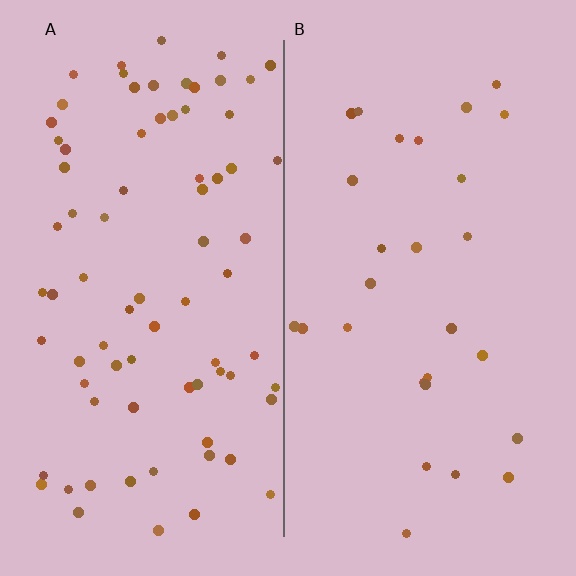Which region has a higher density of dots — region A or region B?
A (the left).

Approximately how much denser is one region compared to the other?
Approximately 2.8× — region A over region B.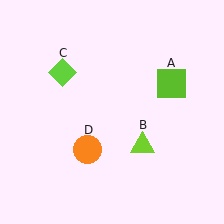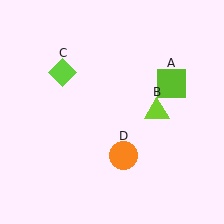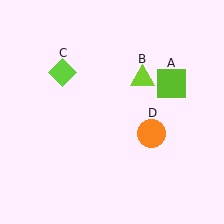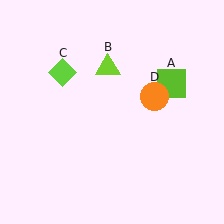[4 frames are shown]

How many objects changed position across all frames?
2 objects changed position: lime triangle (object B), orange circle (object D).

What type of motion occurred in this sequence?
The lime triangle (object B), orange circle (object D) rotated counterclockwise around the center of the scene.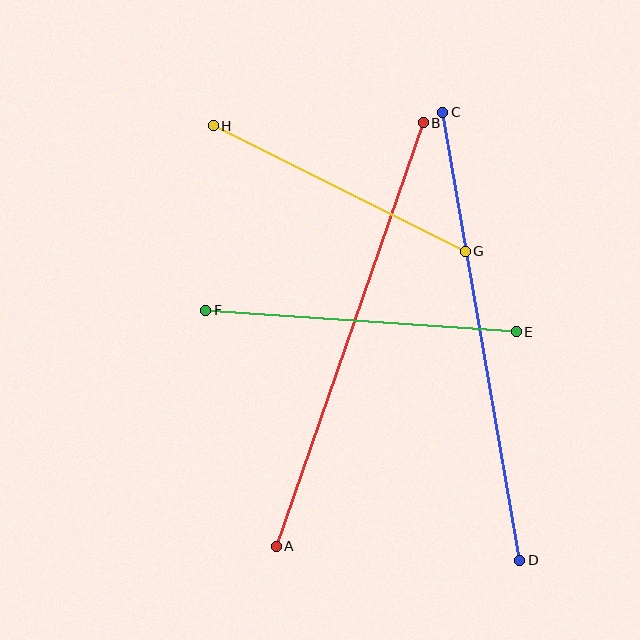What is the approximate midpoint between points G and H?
The midpoint is at approximately (339, 189) pixels.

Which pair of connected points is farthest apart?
Points C and D are farthest apart.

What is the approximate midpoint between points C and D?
The midpoint is at approximately (481, 336) pixels.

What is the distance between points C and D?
The distance is approximately 454 pixels.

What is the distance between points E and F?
The distance is approximately 311 pixels.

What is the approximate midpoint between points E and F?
The midpoint is at approximately (361, 321) pixels.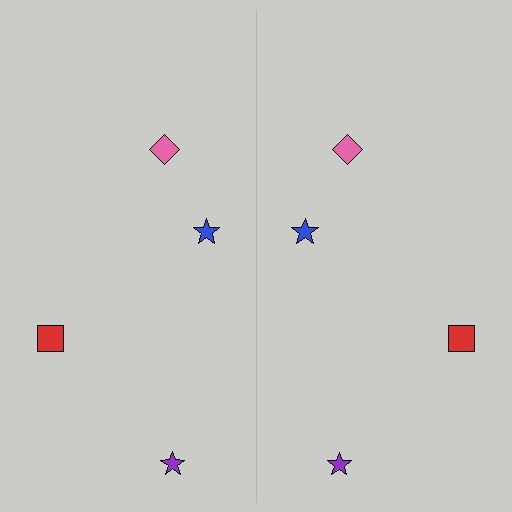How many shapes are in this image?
There are 8 shapes in this image.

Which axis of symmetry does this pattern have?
The pattern has a vertical axis of symmetry running through the center of the image.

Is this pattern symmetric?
Yes, this pattern has bilateral (reflection) symmetry.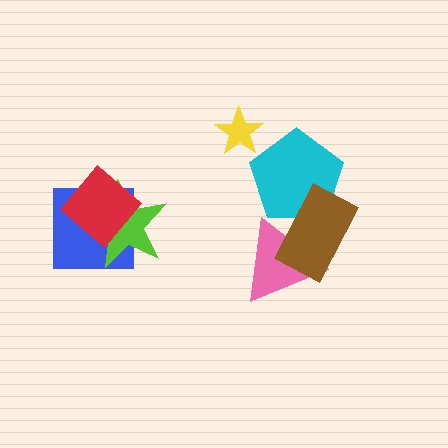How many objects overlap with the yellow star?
0 objects overlap with the yellow star.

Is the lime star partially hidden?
Yes, it is partially covered by another shape.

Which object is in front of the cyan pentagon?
The brown rectangle is in front of the cyan pentagon.